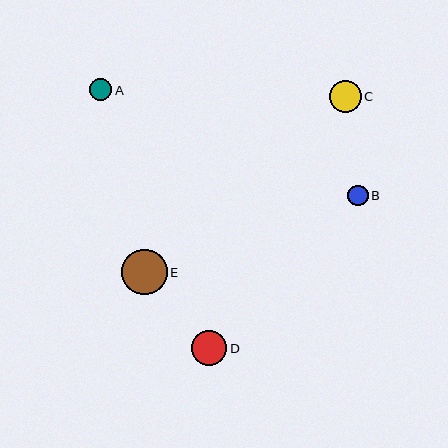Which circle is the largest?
Circle E is the largest with a size of approximately 45 pixels.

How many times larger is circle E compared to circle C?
Circle E is approximately 1.4 times the size of circle C.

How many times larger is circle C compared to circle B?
Circle C is approximately 1.5 times the size of circle B.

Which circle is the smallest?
Circle B is the smallest with a size of approximately 21 pixels.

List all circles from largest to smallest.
From largest to smallest: E, D, C, A, B.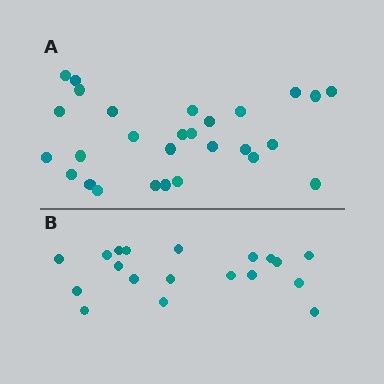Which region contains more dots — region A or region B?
Region A (the top region) has more dots.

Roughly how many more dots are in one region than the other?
Region A has roughly 8 or so more dots than region B.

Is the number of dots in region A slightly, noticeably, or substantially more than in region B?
Region A has substantially more. The ratio is roughly 1.5 to 1.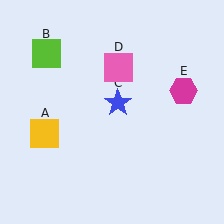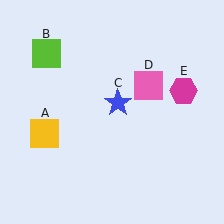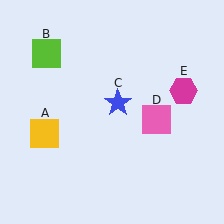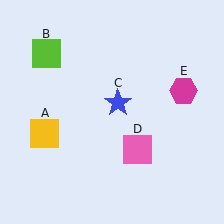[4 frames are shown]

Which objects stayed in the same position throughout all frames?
Yellow square (object A) and lime square (object B) and blue star (object C) and magenta hexagon (object E) remained stationary.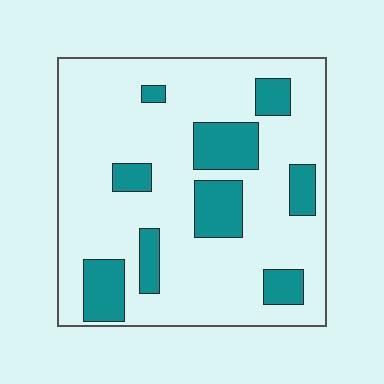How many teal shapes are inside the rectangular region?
9.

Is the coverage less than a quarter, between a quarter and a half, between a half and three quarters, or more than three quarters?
Less than a quarter.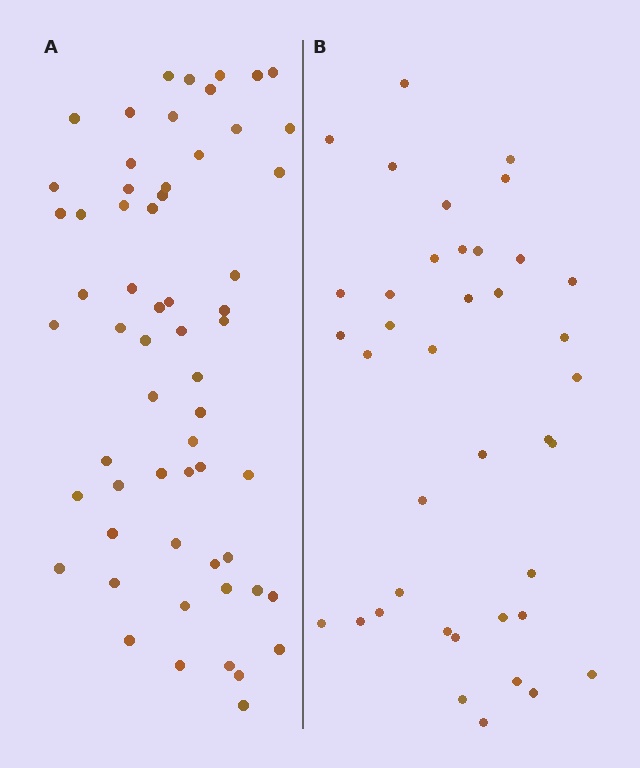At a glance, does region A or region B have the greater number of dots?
Region A (the left region) has more dots.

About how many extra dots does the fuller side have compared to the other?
Region A has approximately 20 more dots than region B.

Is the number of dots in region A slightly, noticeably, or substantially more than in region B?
Region A has substantially more. The ratio is roughly 1.5 to 1.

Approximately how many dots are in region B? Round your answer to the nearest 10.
About 40 dots. (The exact count is 39, which rounds to 40.)